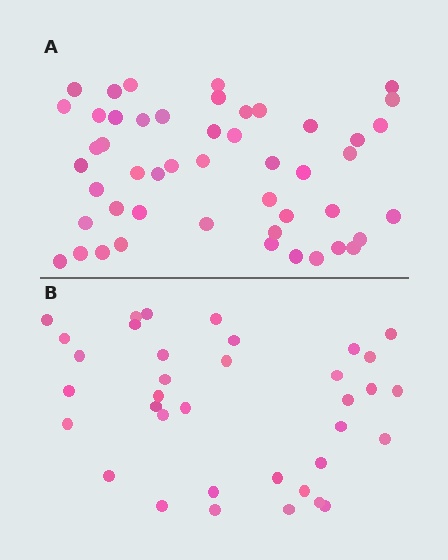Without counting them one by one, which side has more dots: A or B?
Region A (the top region) has more dots.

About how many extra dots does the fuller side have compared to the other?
Region A has approximately 15 more dots than region B.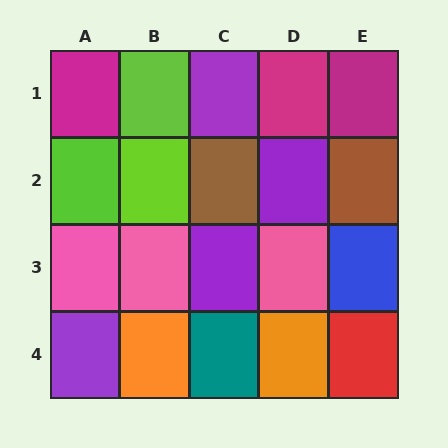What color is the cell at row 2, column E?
Brown.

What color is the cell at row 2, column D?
Purple.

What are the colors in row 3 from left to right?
Pink, pink, purple, pink, blue.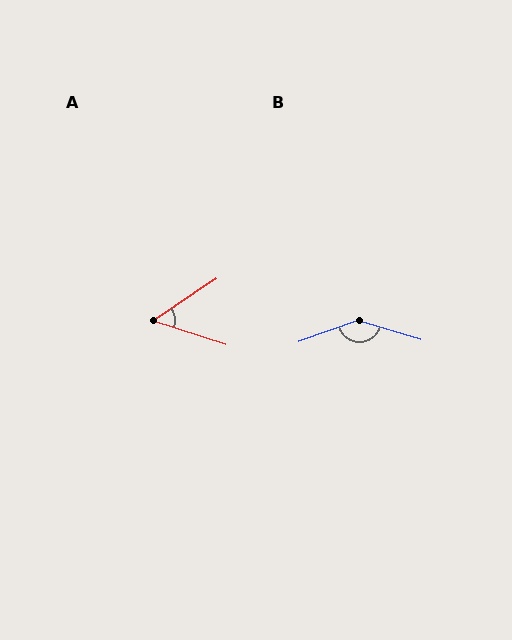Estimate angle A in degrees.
Approximately 52 degrees.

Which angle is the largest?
B, at approximately 144 degrees.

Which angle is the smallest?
A, at approximately 52 degrees.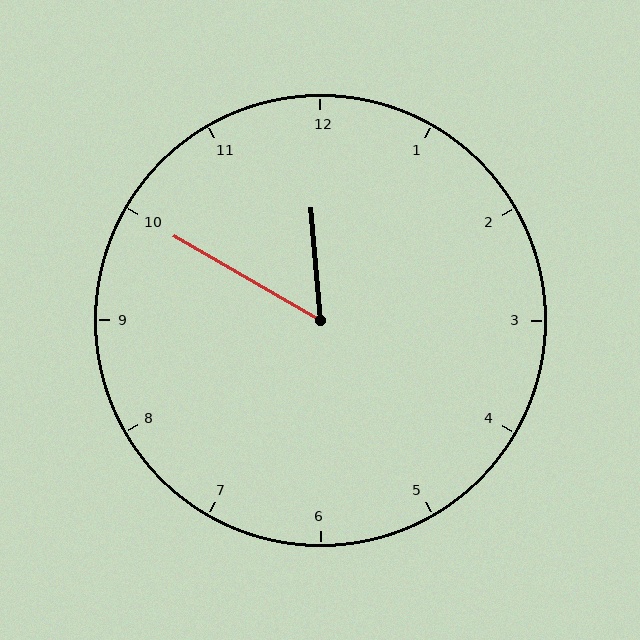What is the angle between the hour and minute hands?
Approximately 55 degrees.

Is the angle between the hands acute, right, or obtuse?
It is acute.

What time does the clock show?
11:50.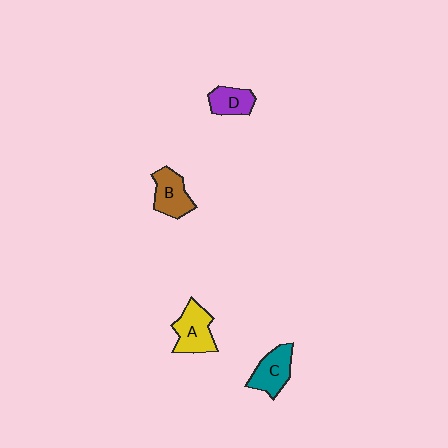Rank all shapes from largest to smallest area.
From largest to smallest: A (yellow), C (teal), B (brown), D (purple).